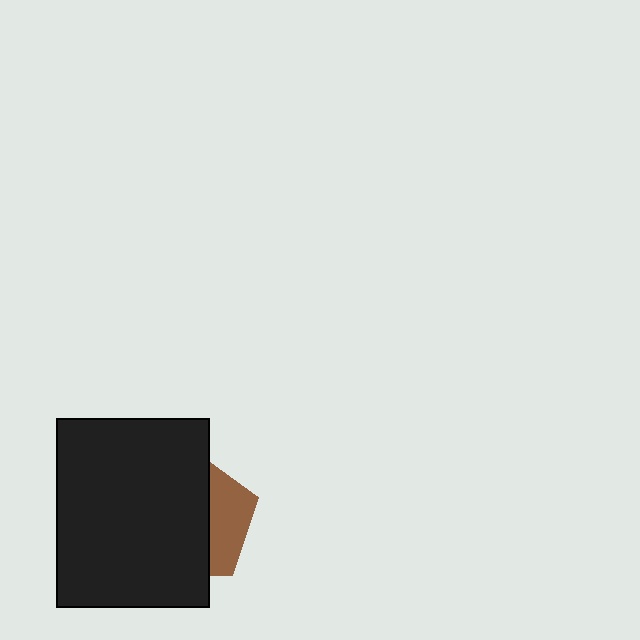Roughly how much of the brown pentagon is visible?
A small part of it is visible (roughly 32%).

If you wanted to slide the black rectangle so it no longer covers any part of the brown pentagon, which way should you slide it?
Slide it left — that is the most direct way to separate the two shapes.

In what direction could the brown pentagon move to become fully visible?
The brown pentagon could move right. That would shift it out from behind the black rectangle entirely.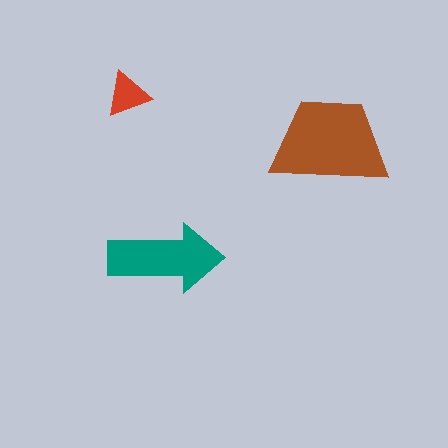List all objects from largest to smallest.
The brown trapezoid, the teal arrow, the red triangle.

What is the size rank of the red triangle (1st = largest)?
3rd.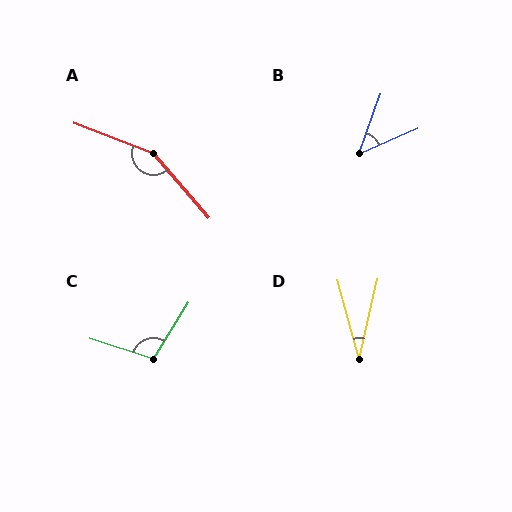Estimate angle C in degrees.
Approximately 104 degrees.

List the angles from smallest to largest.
D (28°), B (47°), C (104°), A (152°).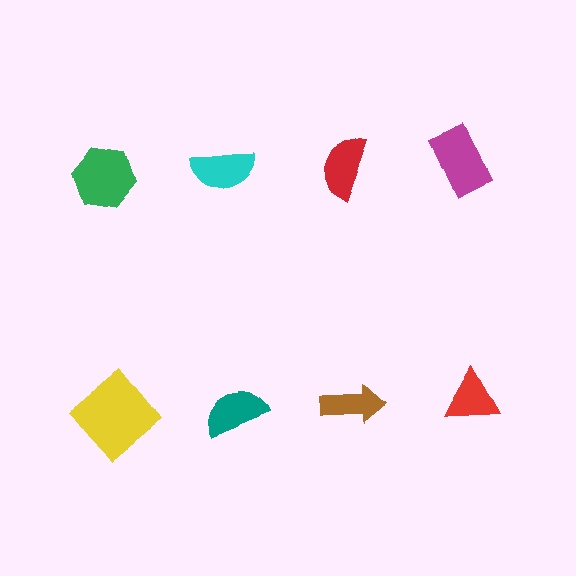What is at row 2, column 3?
A brown arrow.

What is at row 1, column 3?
A red semicircle.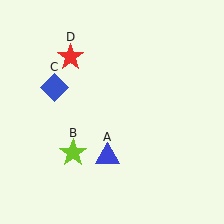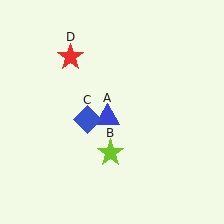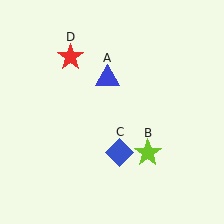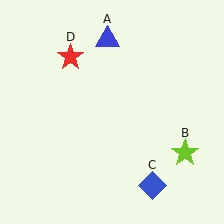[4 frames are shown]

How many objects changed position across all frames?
3 objects changed position: blue triangle (object A), lime star (object B), blue diamond (object C).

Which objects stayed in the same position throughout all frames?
Red star (object D) remained stationary.